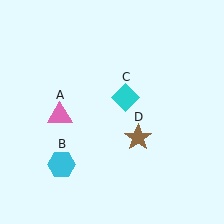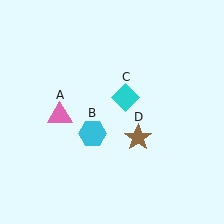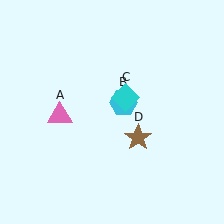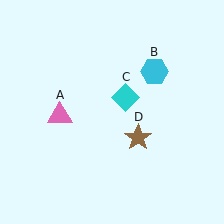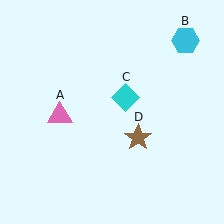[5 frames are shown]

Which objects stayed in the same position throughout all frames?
Pink triangle (object A) and cyan diamond (object C) and brown star (object D) remained stationary.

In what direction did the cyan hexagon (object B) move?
The cyan hexagon (object B) moved up and to the right.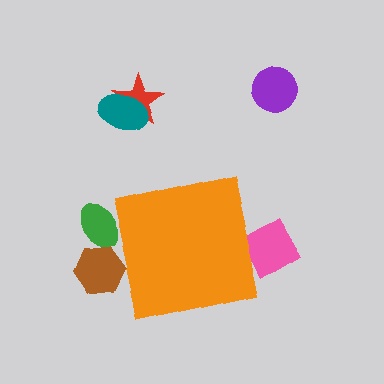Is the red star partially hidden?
No, the red star is fully visible.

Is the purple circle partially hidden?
No, the purple circle is fully visible.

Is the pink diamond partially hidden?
Yes, the pink diamond is partially hidden behind the orange square.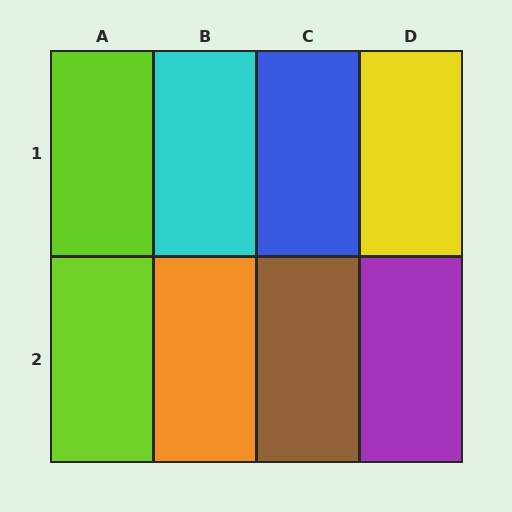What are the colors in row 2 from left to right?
Lime, orange, brown, purple.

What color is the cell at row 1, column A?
Lime.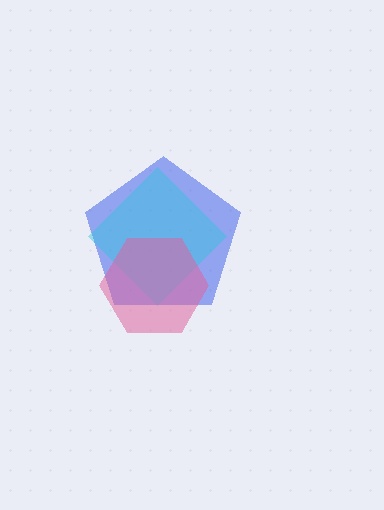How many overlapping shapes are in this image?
There are 3 overlapping shapes in the image.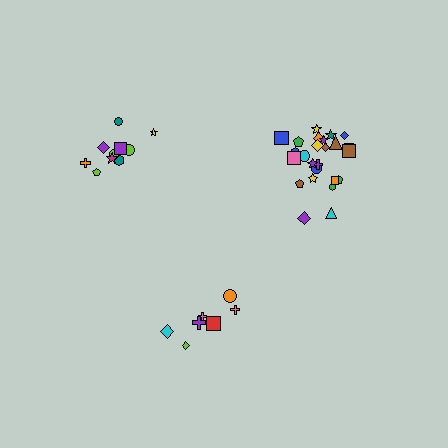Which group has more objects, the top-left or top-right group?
The top-right group.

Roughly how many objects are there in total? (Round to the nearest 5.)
Roughly 45 objects in total.